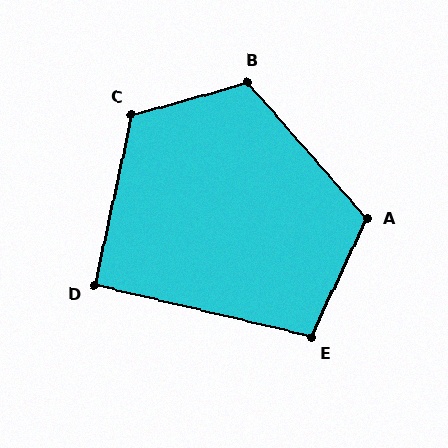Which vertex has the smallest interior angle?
D, at approximately 91 degrees.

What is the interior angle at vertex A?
Approximately 114 degrees (obtuse).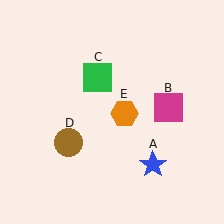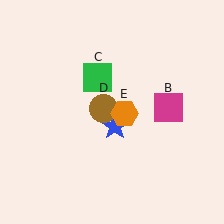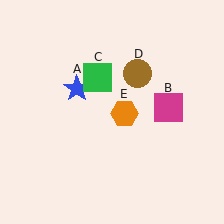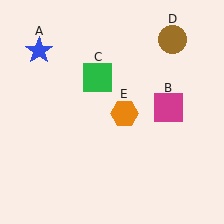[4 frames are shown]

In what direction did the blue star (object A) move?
The blue star (object A) moved up and to the left.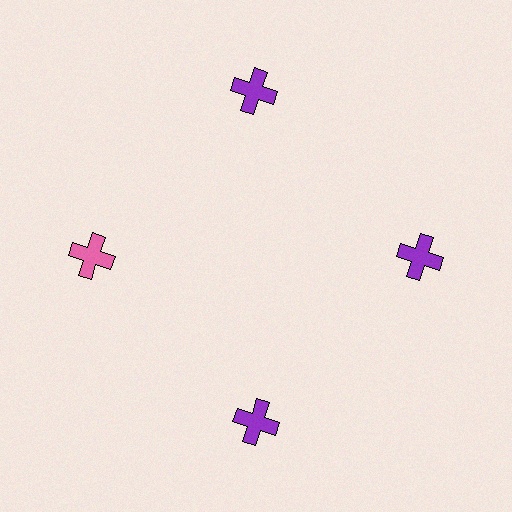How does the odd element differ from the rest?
It has a different color: pink instead of purple.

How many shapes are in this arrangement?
There are 4 shapes arranged in a ring pattern.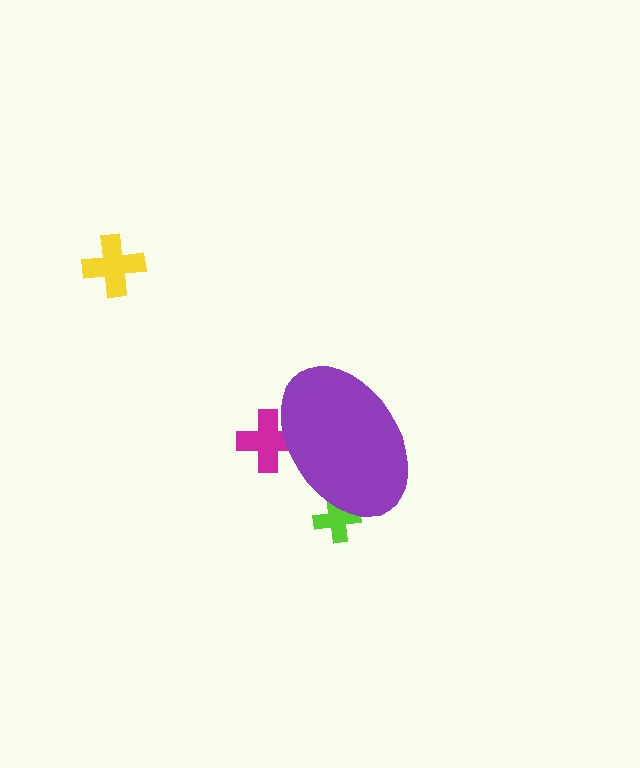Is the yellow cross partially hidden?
No, the yellow cross is fully visible.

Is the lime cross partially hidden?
Yes, the lime cross is partially hidden behind the purple ellipse.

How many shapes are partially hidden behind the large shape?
2 shapes are partially hidden.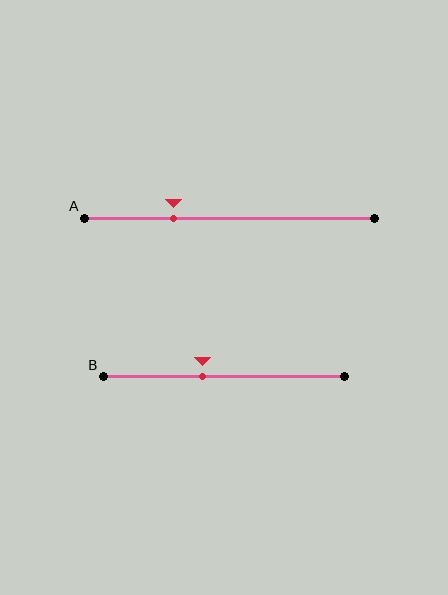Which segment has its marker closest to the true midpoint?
Segment B has its marker closest to the true midpoint.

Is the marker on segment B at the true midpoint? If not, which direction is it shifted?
No, the marker on segment B is shifted to the left by about 9% of the segment length.